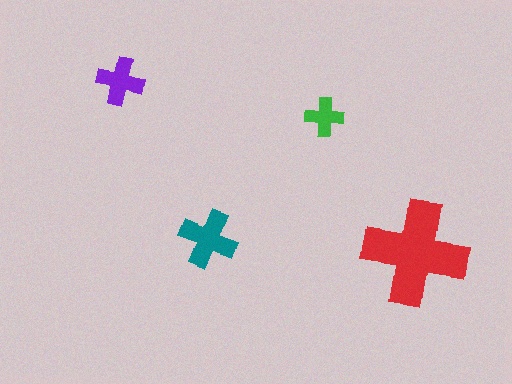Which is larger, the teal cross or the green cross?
The teal one.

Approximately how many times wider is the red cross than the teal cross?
About 2 times wider.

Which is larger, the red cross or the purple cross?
The red one.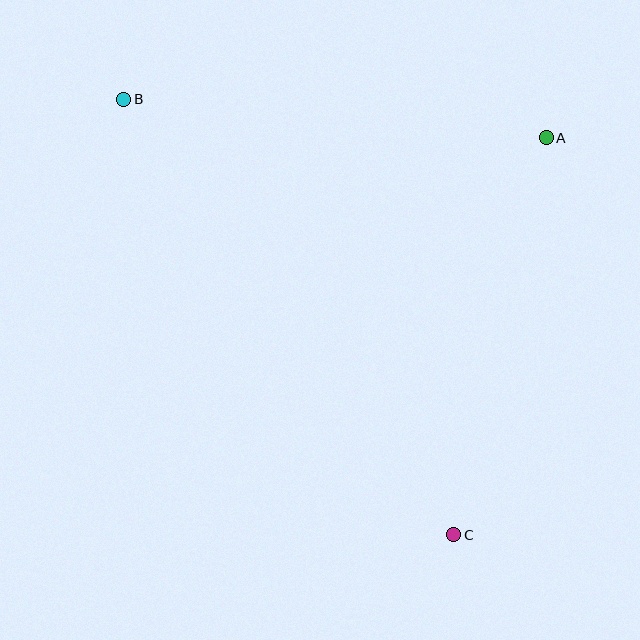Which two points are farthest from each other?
Points B and C are farthest from each other.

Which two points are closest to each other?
Points A and C are closest to each other.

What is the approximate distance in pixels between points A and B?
The distance between A and B is approximately 425 pixels.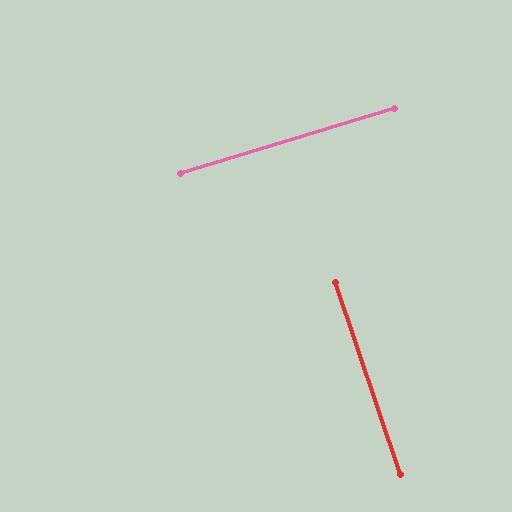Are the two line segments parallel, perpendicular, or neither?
Perpendicular — they meet at approximately 88°.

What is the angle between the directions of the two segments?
Approximately 88 degrees.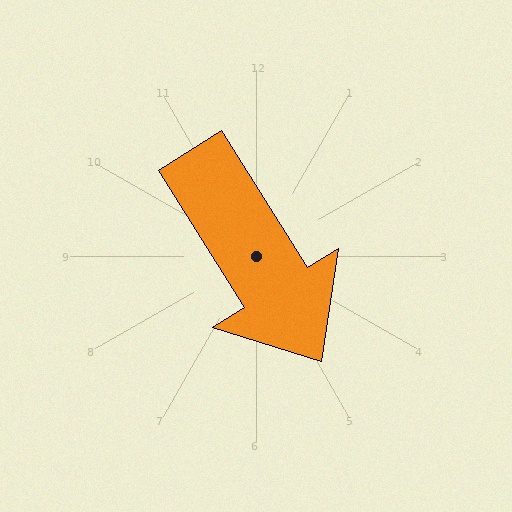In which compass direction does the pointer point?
Southeast.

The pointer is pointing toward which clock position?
Roughly 5 o'clock.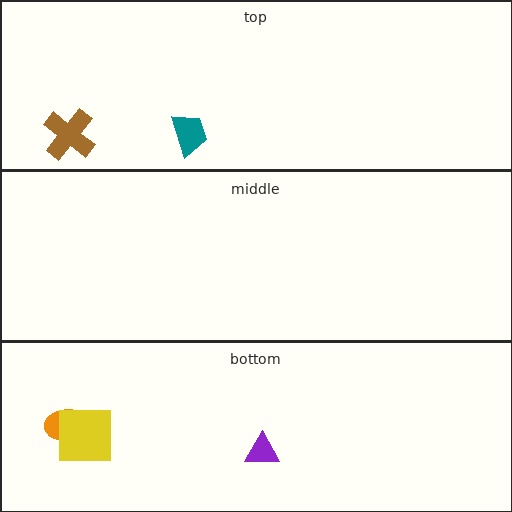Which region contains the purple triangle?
The bottom region.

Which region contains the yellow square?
The bottom region.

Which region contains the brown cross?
The top region.